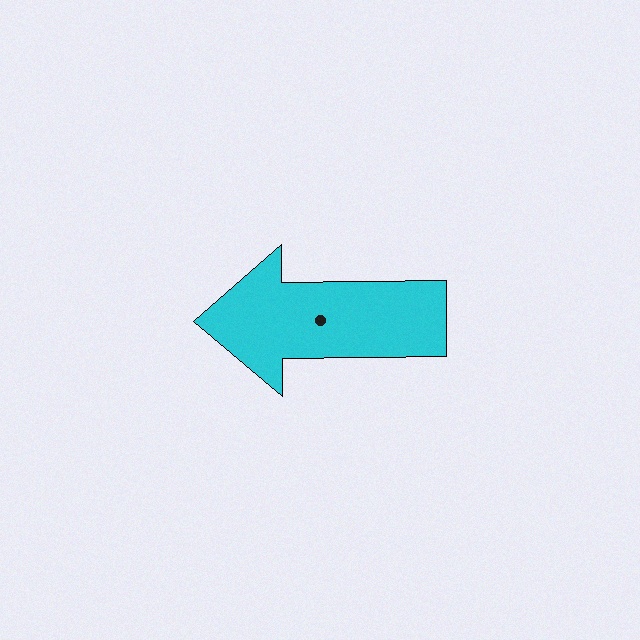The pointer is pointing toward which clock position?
Roughly 9 o'clock.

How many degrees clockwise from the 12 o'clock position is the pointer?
Approximately 269 degrees.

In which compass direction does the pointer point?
West.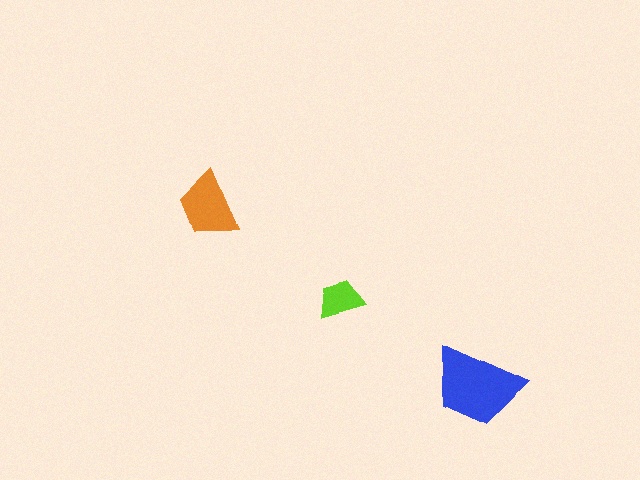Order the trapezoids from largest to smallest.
the blue one, the orange one, the lime one.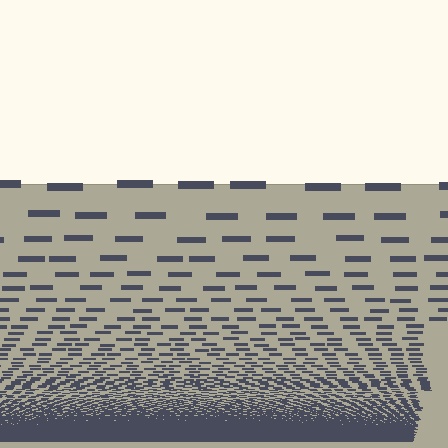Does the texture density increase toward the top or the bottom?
Density increases toward the bottom.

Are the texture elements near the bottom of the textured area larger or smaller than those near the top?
Smaller. The gradient is inverted — elements near the bottom are smaller and denser.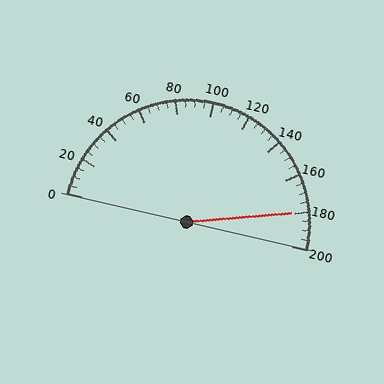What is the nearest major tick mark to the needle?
The nearest major tick mark is 180.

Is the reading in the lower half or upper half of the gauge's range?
The reading is in the upper half of the range (0 to 200).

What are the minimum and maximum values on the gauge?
The gauge ranges from 0 to 200.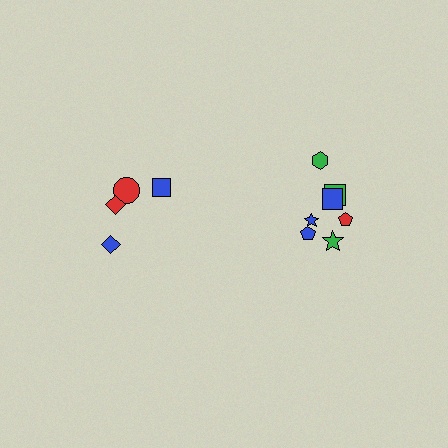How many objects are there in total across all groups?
There are 11 objects.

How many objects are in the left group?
There are 4 objects.